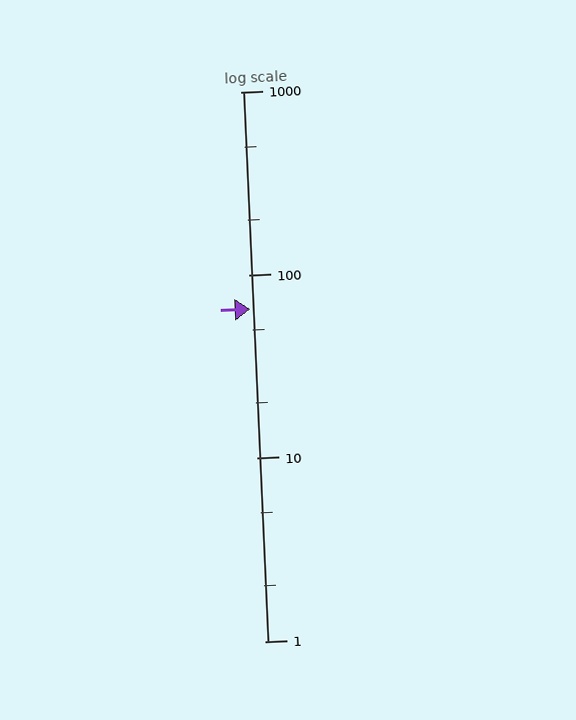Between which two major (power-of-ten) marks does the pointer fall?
The pointer is between 10 and 100.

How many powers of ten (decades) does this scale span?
The scale spans 3 decades, from 1 to 1000.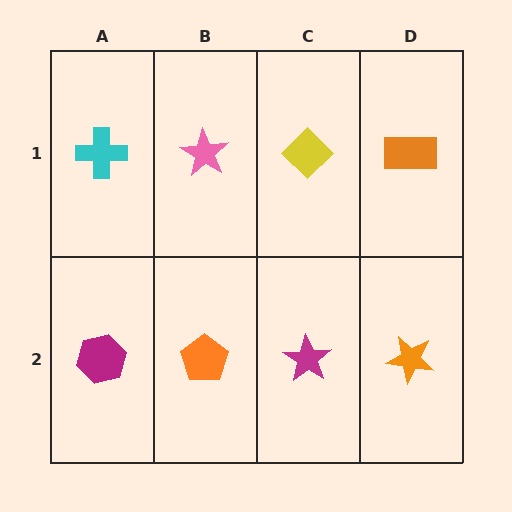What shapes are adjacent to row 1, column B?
An orange pentagon (row 2, column B), a cyan cross (row 1, column A), a yellow diamond (row 1, column C).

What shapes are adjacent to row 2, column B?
A pink star (row 1, column B), a magenta hexagon (row 2, column A), a magenta star (row 2, column C).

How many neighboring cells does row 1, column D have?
2.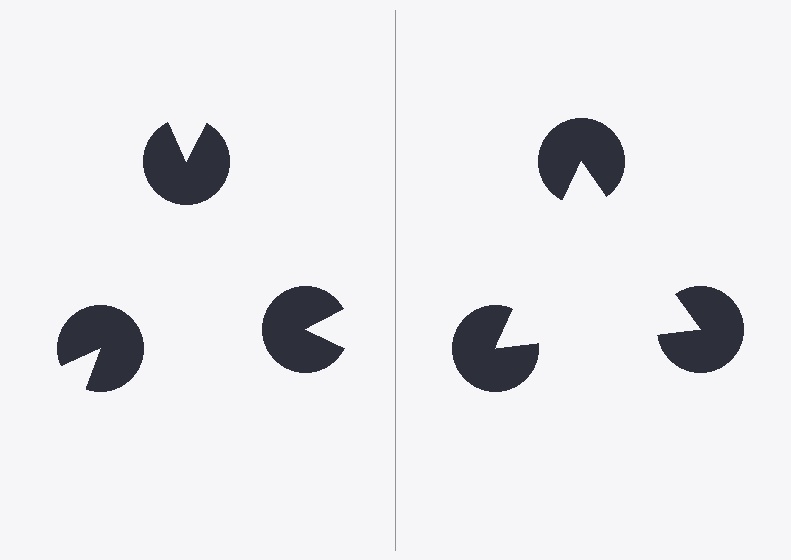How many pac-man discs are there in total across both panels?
6 — 3 on each side.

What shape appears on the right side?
An illusory triangle.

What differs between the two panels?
The pac-man discs are positioned identically on both sides; only the wedge orientations differ. On the right they align to a triangle; on the left they are misaligned.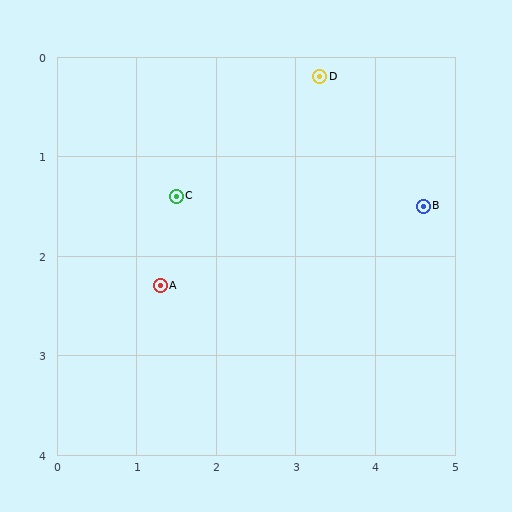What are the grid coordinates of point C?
Point C is at approximately (1.5, 1.4).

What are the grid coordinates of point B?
Point B is at approximately (4.6, 1.5).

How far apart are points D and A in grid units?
Points D and A are about 2.9 grid units apart.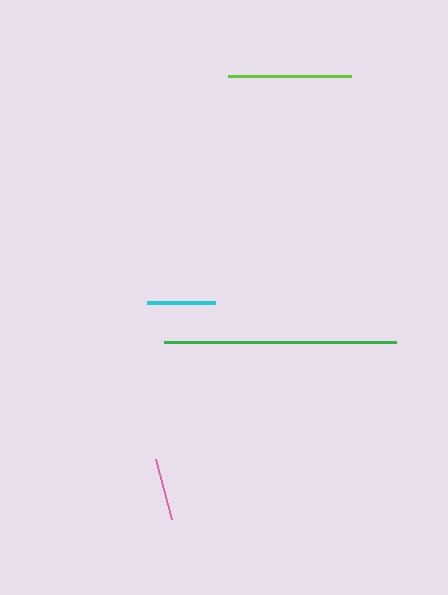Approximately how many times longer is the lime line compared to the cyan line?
The lime line is approximately 1.8 times the length of the cyan line.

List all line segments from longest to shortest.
From longest to shortest: green, lime, cyan, pink.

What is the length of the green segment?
The green segment is approximately 232 pixels long.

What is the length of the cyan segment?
The cyan segment is approximately 68 pixels long.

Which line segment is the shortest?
The pink line is the shortest at approximately 62 pixels.